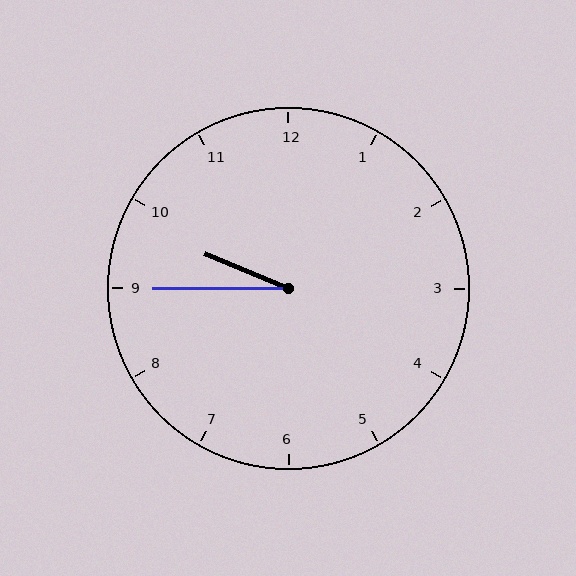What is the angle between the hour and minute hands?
Approximately 22 degrees.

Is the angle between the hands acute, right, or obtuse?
It is acute.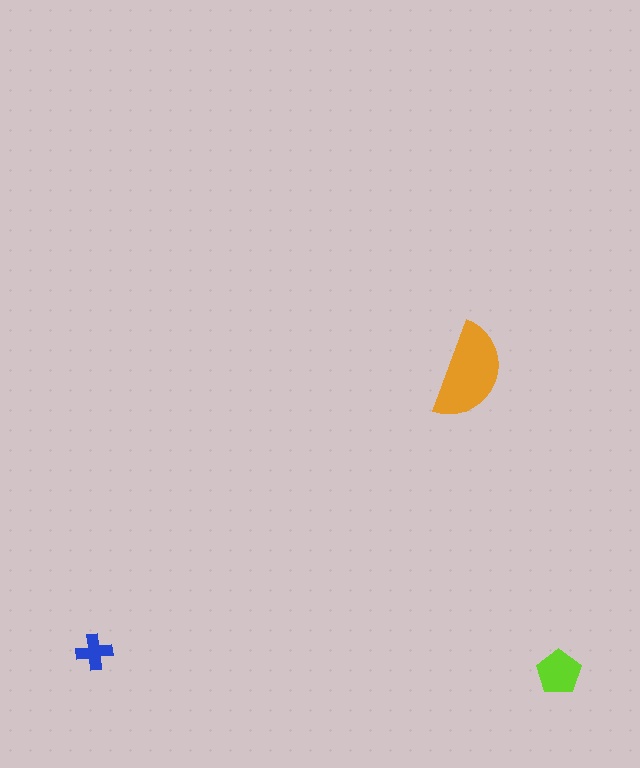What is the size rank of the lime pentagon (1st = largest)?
2nd.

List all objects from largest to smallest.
The orange semicircle, the lime pentagon, the blue cross.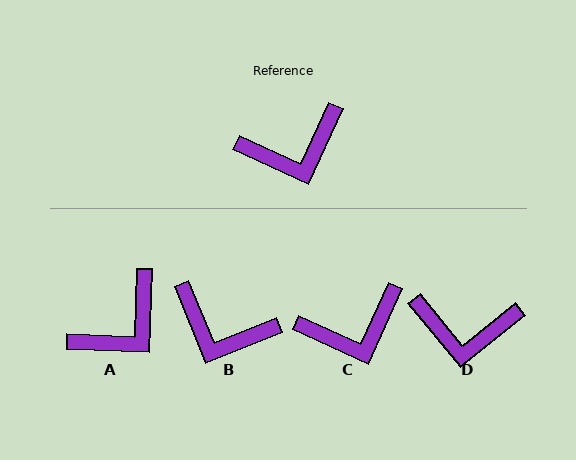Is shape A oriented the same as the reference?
No, it is off by about 23 degrees.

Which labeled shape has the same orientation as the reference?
C.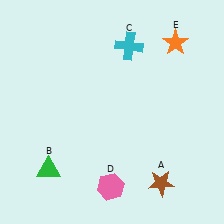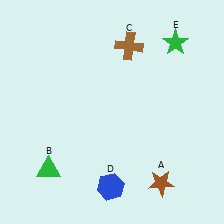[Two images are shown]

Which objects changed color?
C changed from cyan to brown. D changed from pink to blue. E changed from orange to green.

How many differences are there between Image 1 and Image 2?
There are 3 differences between the two images.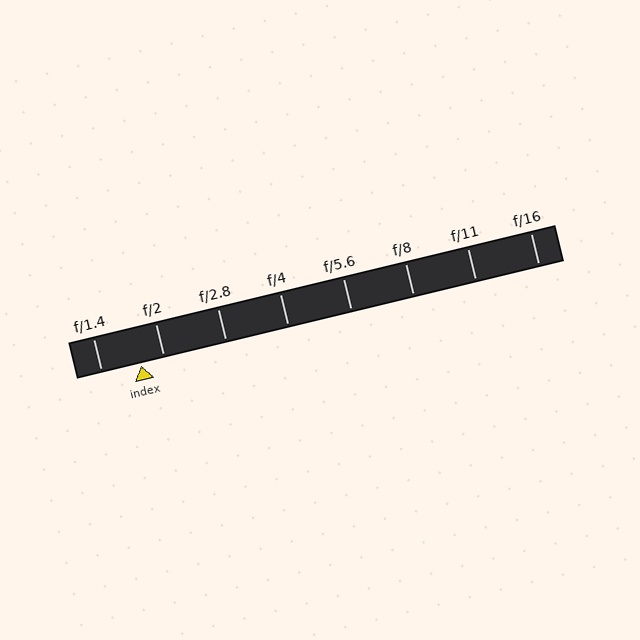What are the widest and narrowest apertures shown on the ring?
The widest aperture shown is f/1.4 and the narrowest is f/16.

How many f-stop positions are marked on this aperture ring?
There are 8 f-stop positions marked.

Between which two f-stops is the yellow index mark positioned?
The index mark is between f/1.4 and f/2.